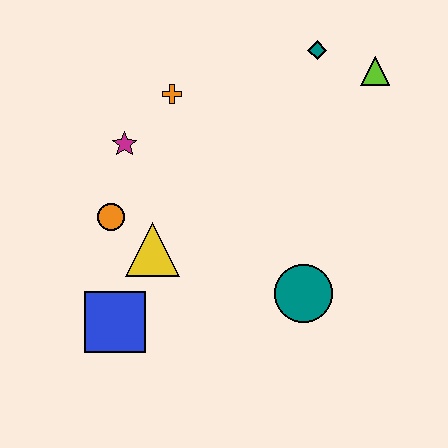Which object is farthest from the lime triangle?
The blue square is farthest from the lime triangle.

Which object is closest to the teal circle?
The yellow triangle is closest to the teal circle.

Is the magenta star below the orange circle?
No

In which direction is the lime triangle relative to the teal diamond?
The lime triangle is to the right of the teal diamond.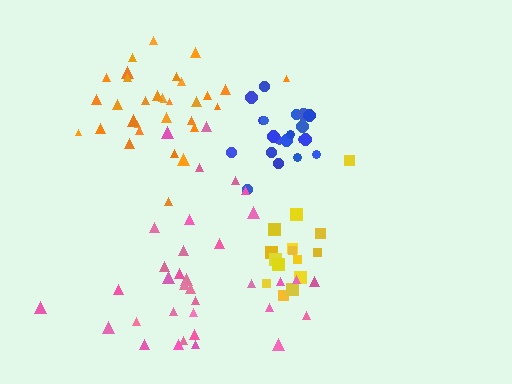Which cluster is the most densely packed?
Blue.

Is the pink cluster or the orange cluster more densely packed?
Orange.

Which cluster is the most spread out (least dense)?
Pink.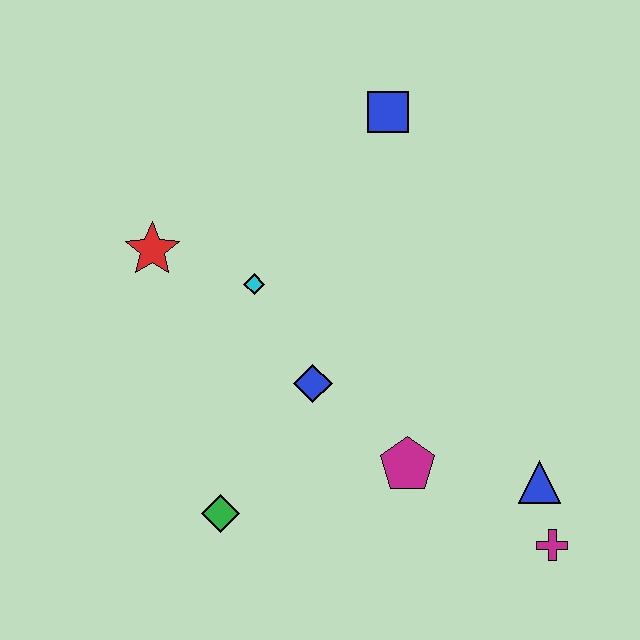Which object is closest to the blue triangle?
The magenta cross is closest to the blue triangle.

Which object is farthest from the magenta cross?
The red star is farthest from the magenta cross.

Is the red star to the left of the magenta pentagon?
Yes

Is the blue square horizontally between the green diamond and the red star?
No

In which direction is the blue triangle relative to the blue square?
The blue triangle is below the blue square.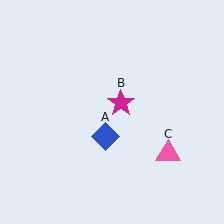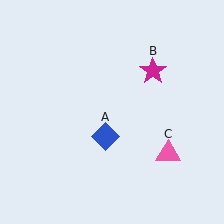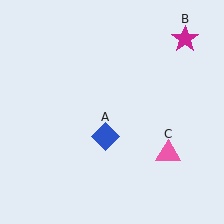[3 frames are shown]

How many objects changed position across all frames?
1 object changed position: magenta star (object B).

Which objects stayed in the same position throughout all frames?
Blue diamond (object A) and pink triangle (object C) remained stationary.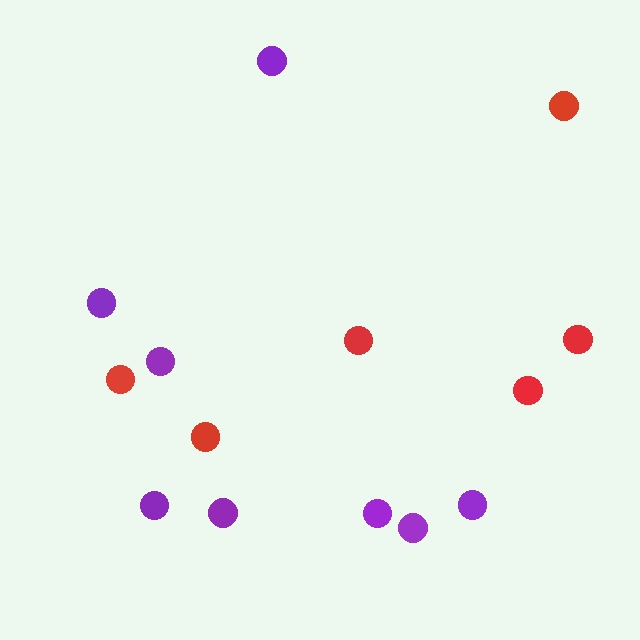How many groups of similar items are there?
There are 2 groups: one group of purple circles (8) and one group of red circles (6).